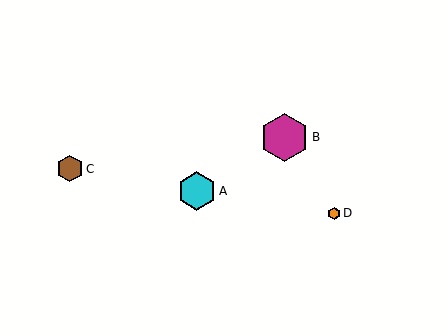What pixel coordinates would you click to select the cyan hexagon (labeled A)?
Click at (197, 191) to select the cyan hexagon A.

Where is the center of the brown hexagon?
The center of the brown hexagon is at (70, 169).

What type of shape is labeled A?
Shape A is a cyan hexagon.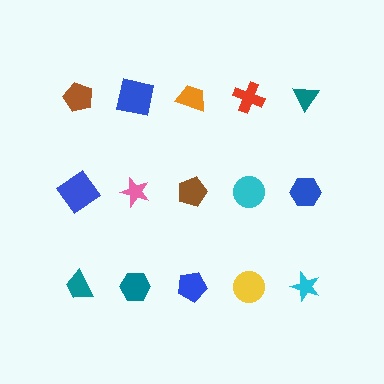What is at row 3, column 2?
A teal hexagon.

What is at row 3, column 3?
A blue pentagon.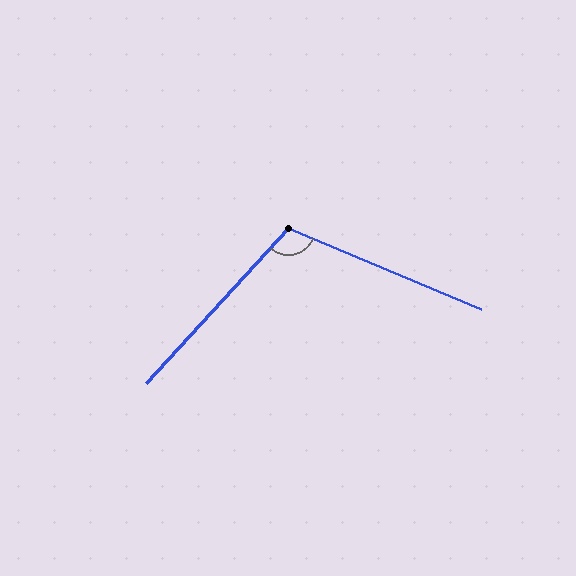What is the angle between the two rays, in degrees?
Approximately 110 degrees.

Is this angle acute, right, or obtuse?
It is obtuse.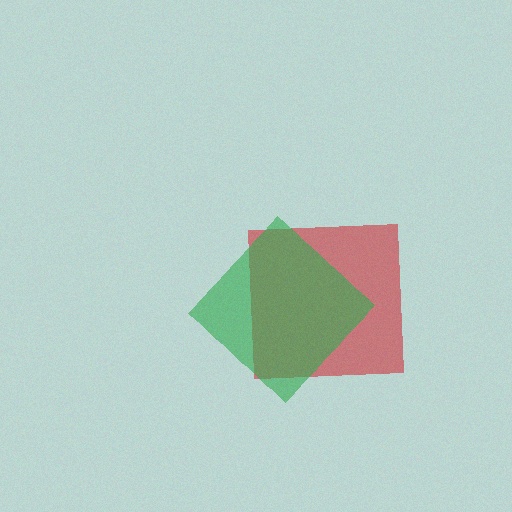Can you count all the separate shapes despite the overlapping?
Yes, there are 2 separate shapes.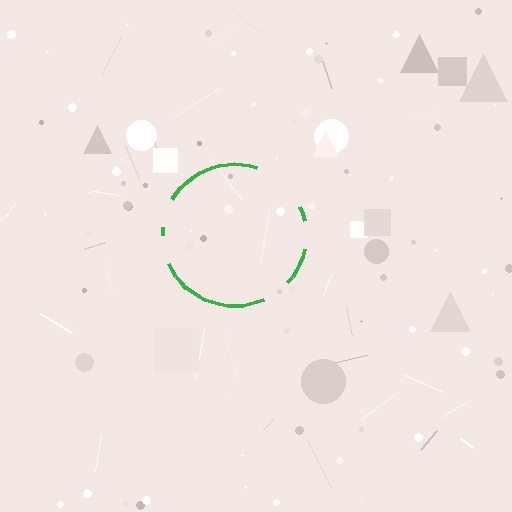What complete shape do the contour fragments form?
The contour fragments form a circle.